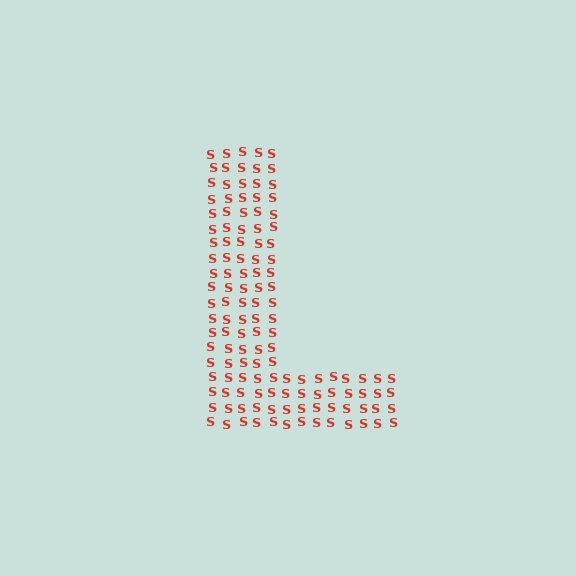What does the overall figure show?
The overall figure shows the letter L.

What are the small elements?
The small elements are letter S's.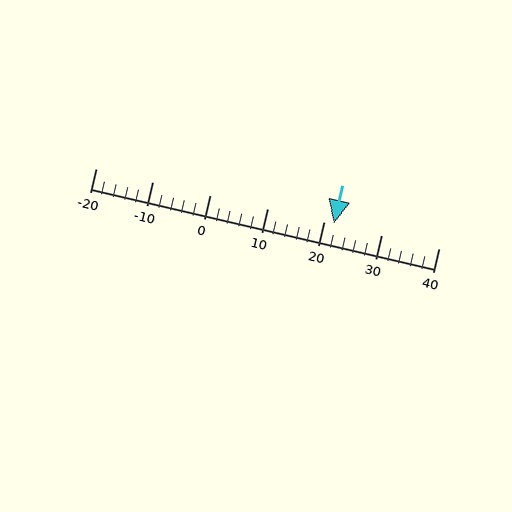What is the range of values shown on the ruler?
The ruler shows values from -20 to 40.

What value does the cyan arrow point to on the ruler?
The cyan arrow points to approximately 22.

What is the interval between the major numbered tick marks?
The major tick marks are spaced 10 units apart.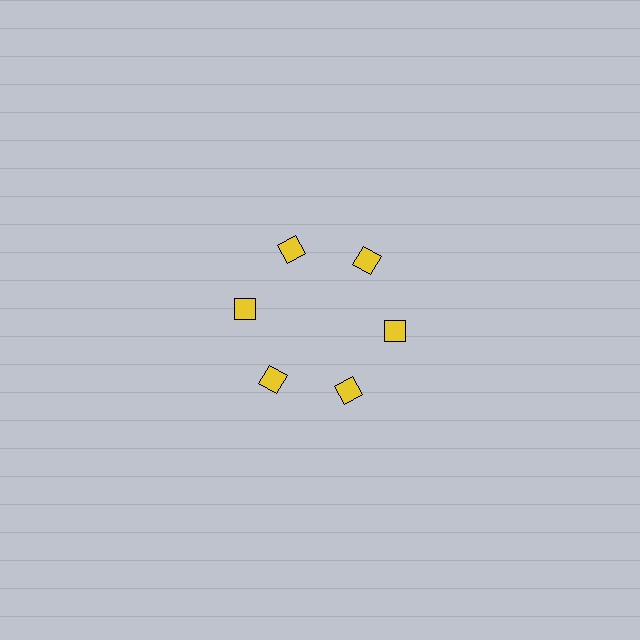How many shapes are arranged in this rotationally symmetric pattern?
There are 6 shapes, arranged in 6 groups of 1.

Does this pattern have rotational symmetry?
Yes, this pattern has 6-fold rotational symmetry. It looks the same after rotating 60 degrees around the center.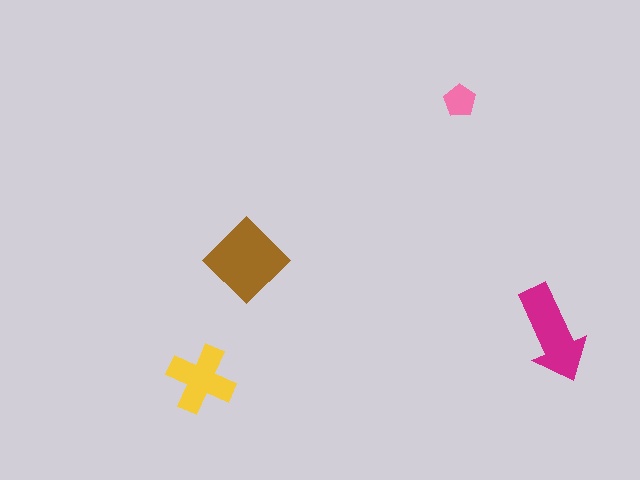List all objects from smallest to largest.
The pink pentagon, the yellow cross, the magenta arrow, the brown diamond.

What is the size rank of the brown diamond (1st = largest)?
1st.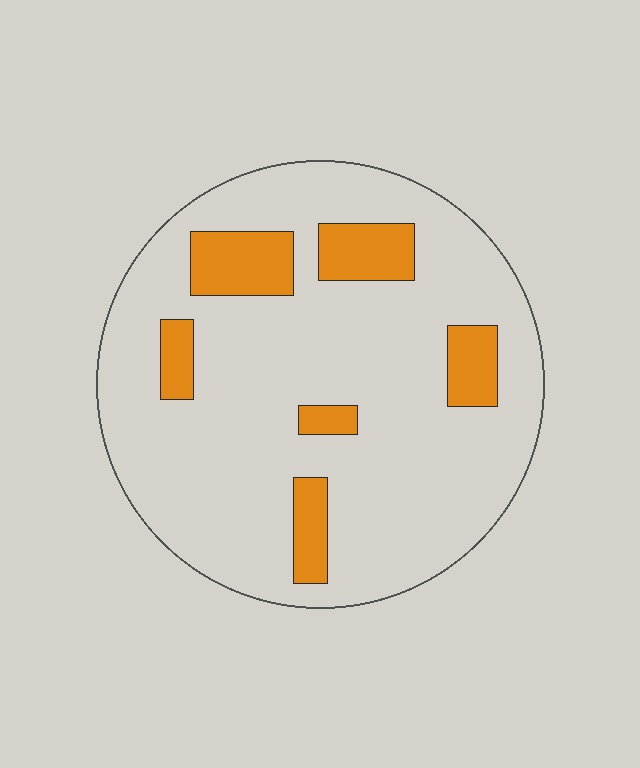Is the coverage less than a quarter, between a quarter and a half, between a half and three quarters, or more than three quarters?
Less than a quarter.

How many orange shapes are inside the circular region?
6.